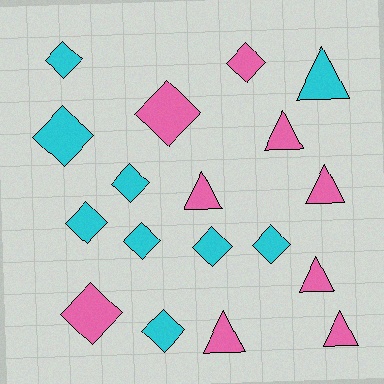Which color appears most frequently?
Cyan, with 9 objects.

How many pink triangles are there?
There are 6 pink triangles.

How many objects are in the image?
There are 18 objects.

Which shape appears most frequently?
Diamond, with 11 objects.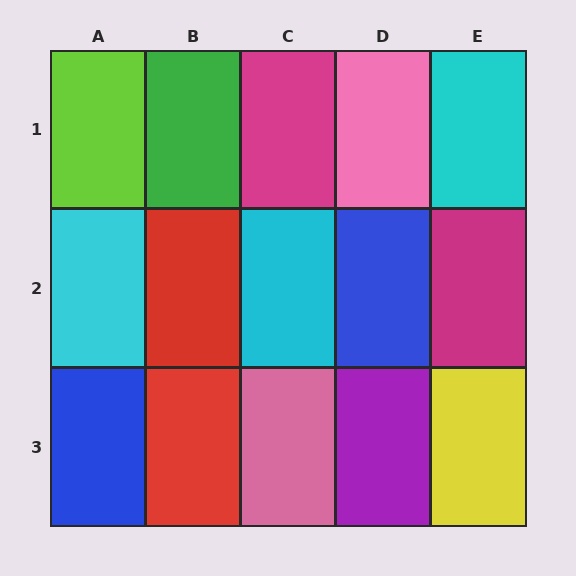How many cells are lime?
1 cell is lime.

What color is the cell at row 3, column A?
Blue.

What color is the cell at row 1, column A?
Lime.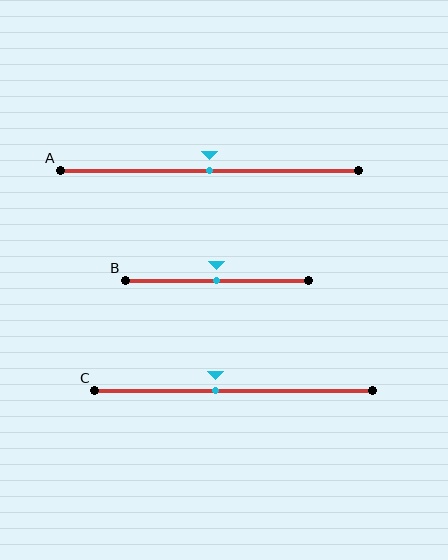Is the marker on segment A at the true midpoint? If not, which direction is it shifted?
Yes, the marker on segment A is at the true midpoint.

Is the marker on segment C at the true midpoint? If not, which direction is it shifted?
No, the marker on segment C is shifted to the left by about 7% of the segment length.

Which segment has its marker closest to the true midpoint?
Segment A has its marker closest to the true midpoint.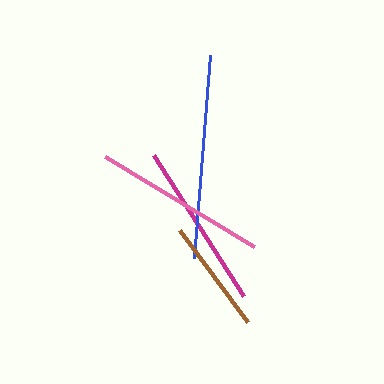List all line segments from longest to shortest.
From longest to shortest: blue, pink, magenta, brown.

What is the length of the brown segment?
The brown segment is approximately 114 pixels long.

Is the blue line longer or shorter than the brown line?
The blue line is longer than the brown line.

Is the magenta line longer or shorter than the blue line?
The blue line is longer than the magenta line.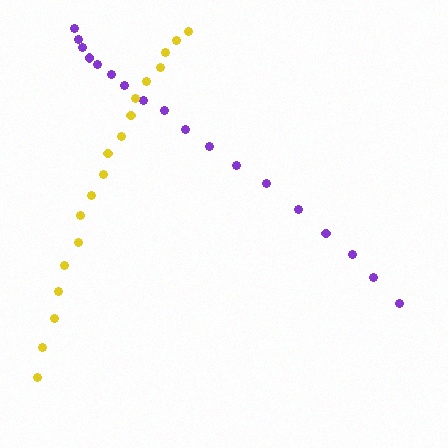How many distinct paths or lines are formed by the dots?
There are 2 distinct paths.